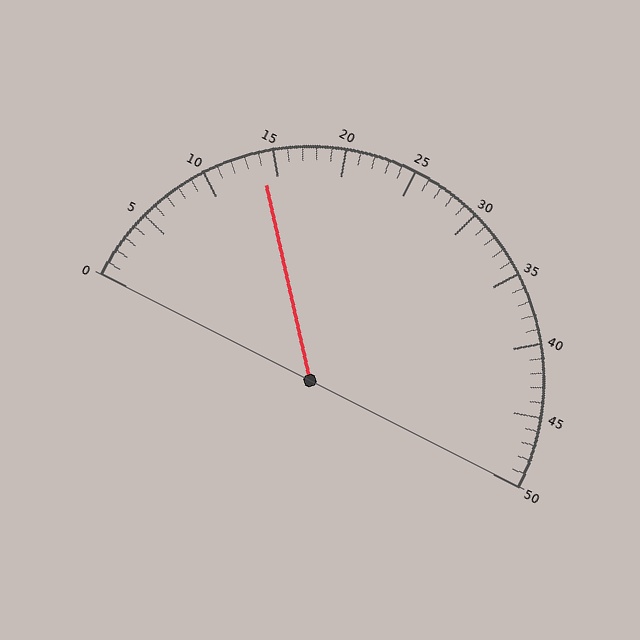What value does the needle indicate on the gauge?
The needle indicates approximately 14.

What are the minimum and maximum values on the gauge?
The gauge ranges from 0 to 50.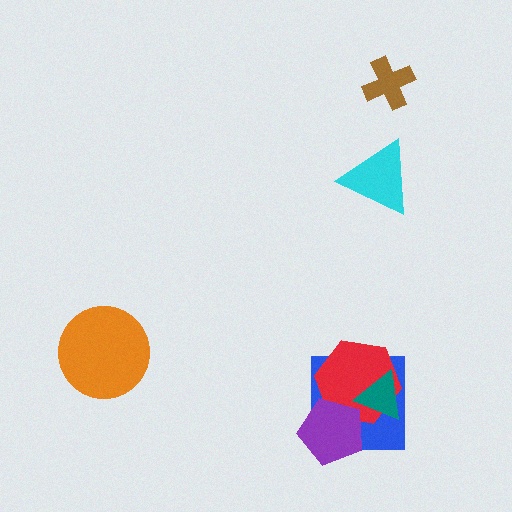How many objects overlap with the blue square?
3 objects overlap with the blue square.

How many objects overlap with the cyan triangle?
0 objects overlap with the cyan triangle.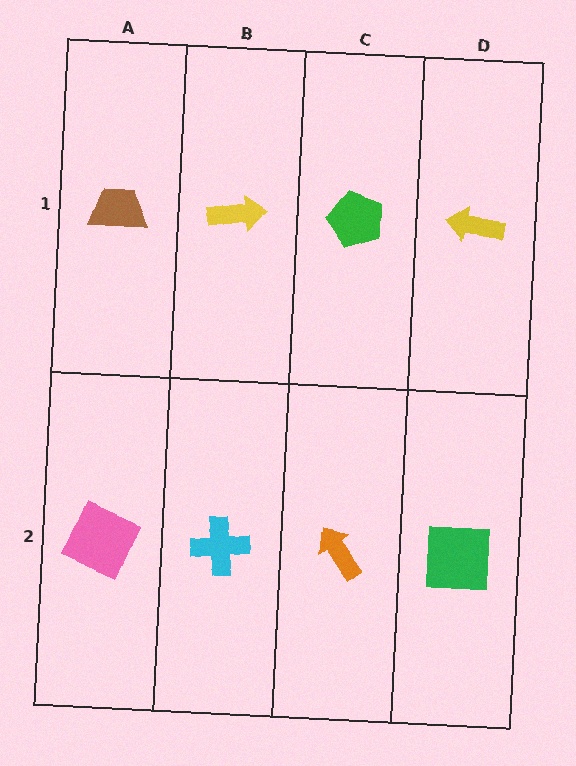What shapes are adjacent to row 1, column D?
A green square (row 2, column D), a green pentagon (row 1, column C).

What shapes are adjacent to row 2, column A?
A brown trapezoid (row 1, column A), a cyan cross (row 2, column B).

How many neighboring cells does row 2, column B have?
3.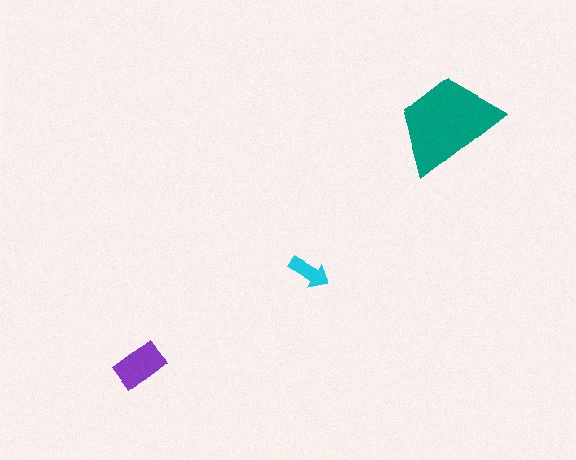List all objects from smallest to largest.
The cyan arrow, the purple rectangle, the teal trapezoid.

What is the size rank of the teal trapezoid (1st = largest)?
1st.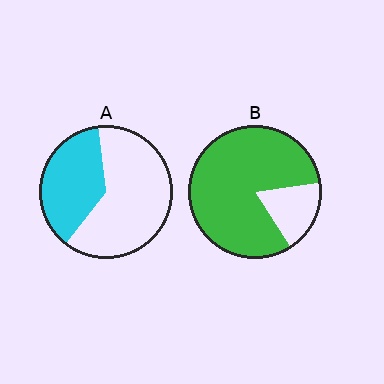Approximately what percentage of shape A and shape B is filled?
A is approximately 40% and B is approximately 80%.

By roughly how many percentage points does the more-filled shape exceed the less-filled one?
By roughly 45 percentage points (B over A).